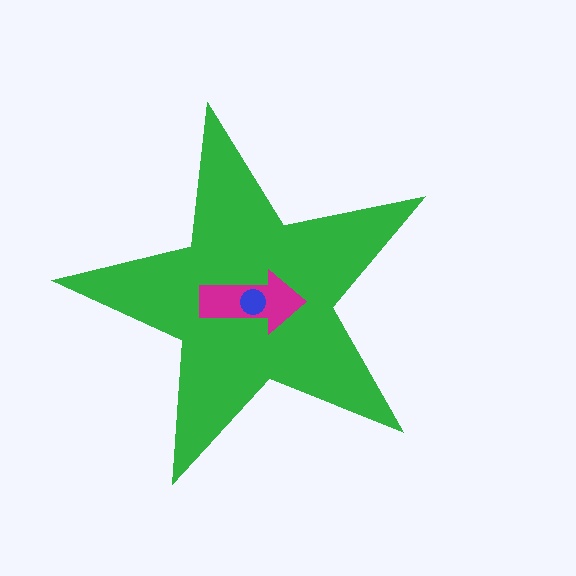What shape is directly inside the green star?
The magenta arrow.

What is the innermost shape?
The blue circle.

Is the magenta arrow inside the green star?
Yes.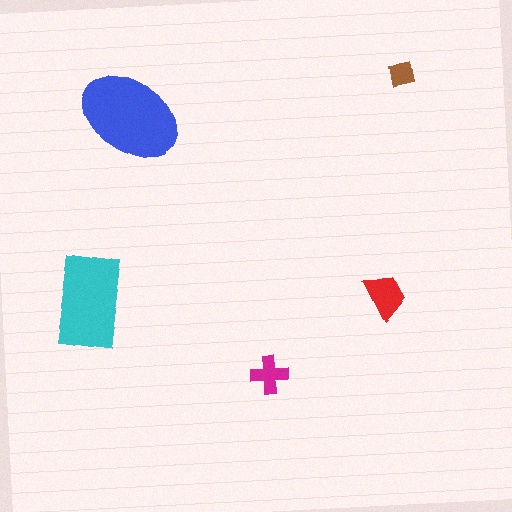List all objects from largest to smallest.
The blue ellipse, the cyan rectangle, the red trapezoid, the magenta cross, the brown square.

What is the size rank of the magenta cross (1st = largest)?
4th.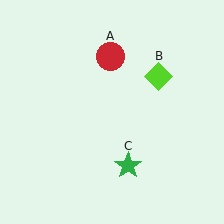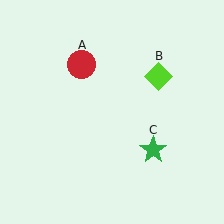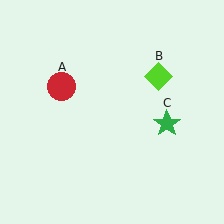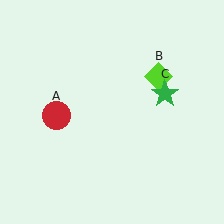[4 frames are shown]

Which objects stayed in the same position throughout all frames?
Lime diamond (object B) remained stationary.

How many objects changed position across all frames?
2 objects changed position: red circle (object A), green star (object C).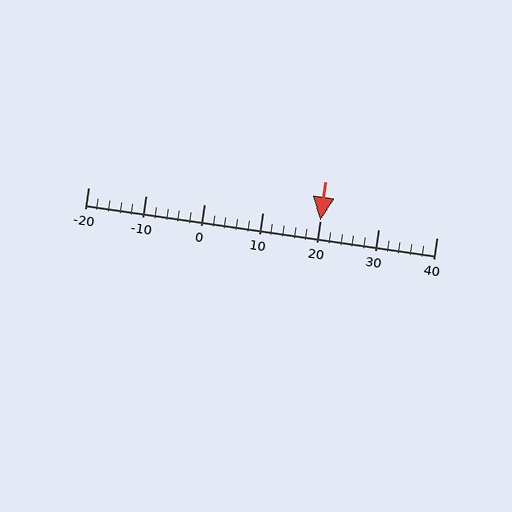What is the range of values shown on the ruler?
The ruler shows values from -20 to 40.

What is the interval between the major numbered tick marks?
The major tick marks are spaced 10 units apart.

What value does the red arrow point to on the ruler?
The red arrow points to approximately 20.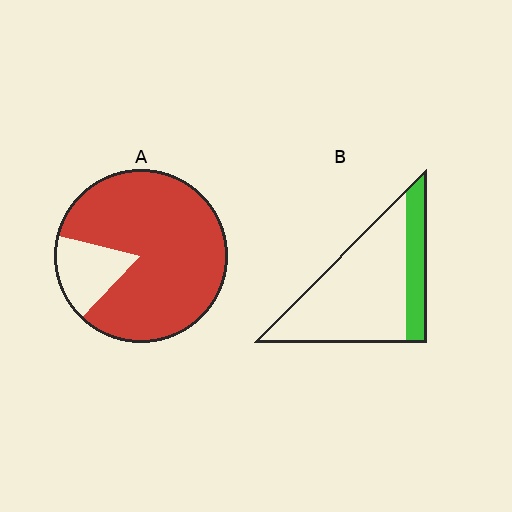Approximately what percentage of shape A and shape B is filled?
A is approximately 85% and B is approximately 25%.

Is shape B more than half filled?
No.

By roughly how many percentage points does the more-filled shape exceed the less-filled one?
By roughly 60 percentage points (A over B).